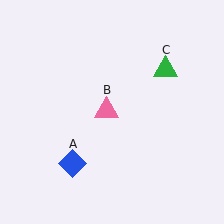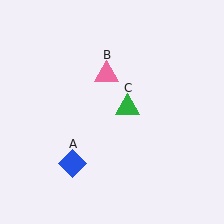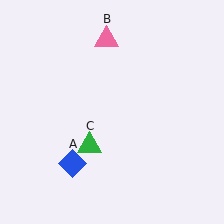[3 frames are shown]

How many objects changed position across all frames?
2 objects changed position: pink triangle (object B), green triangle (object C).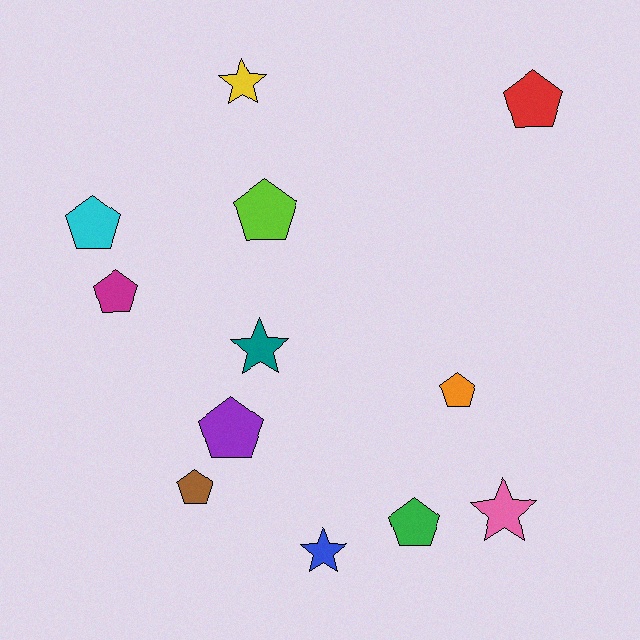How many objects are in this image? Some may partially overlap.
There are 12 objects.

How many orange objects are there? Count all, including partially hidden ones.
There is 1 orange object.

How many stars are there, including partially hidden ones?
There are 4 stars.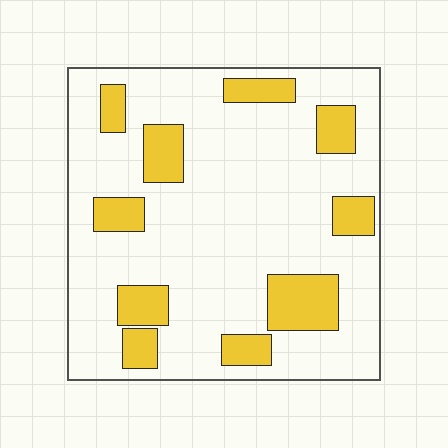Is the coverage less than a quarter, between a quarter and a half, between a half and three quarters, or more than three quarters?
Less than a quarter.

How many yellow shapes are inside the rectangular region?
10.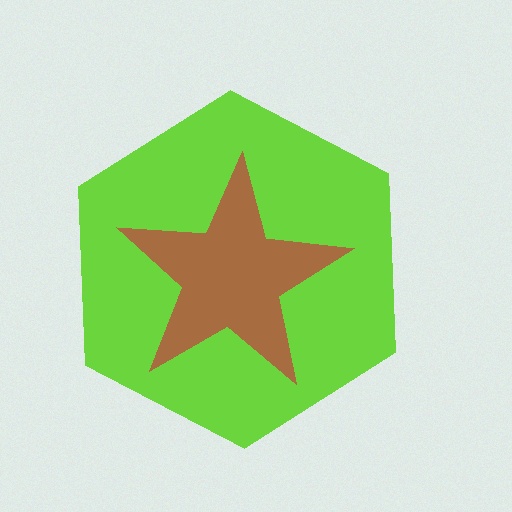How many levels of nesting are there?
2.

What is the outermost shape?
The lime hexagon.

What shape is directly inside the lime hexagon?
The brown star.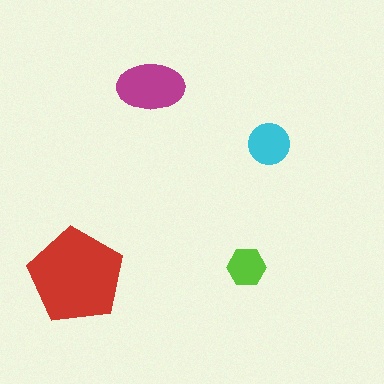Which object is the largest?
The red pentagon.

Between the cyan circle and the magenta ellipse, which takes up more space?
The magenta ellipse.